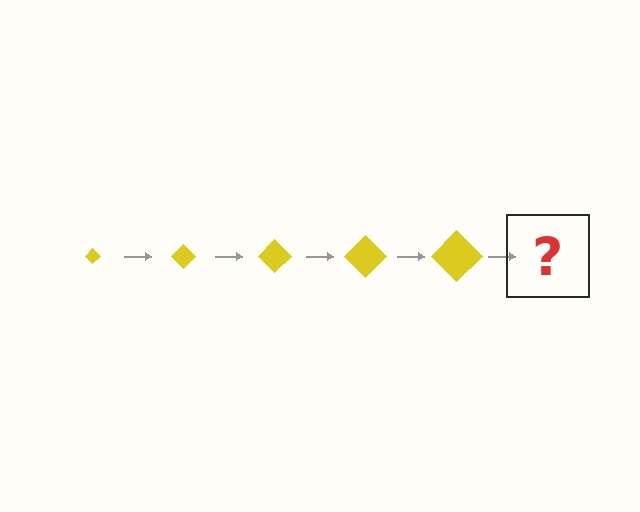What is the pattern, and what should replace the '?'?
The pattern is that the diamond gets progressively larger each step. The '?' should be a yellow diamond, larger than the previous one.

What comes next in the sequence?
The next element should be a yellow diamond, larger than the previous one.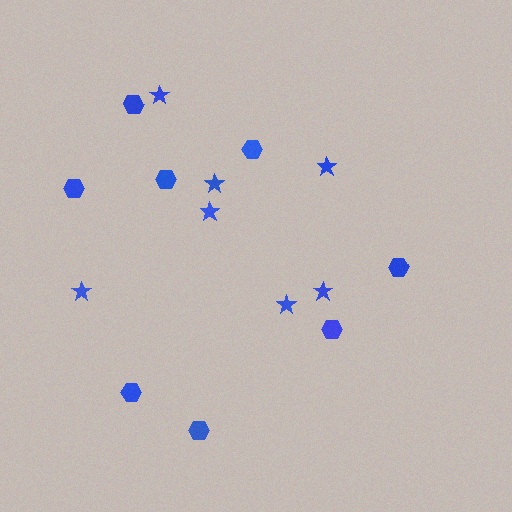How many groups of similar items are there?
There are 2 groups: one group of hexagons (8) and one group of stars (7).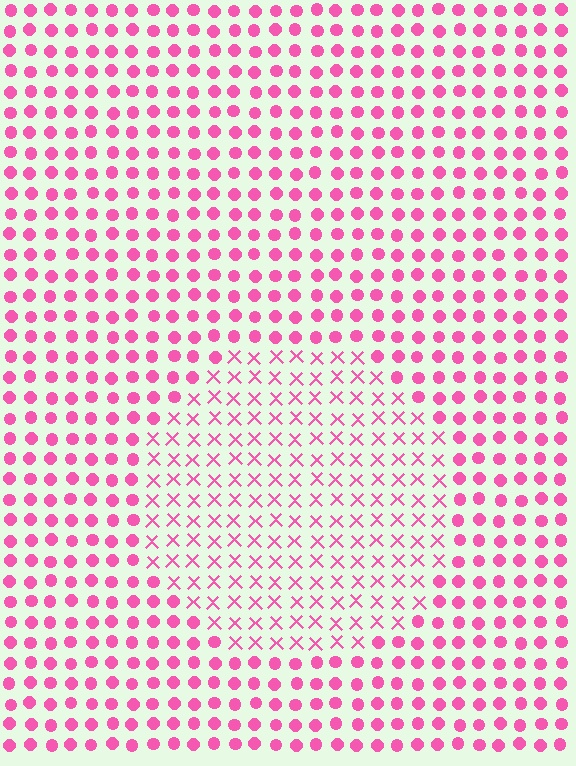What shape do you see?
I see a circle.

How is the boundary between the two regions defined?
The boundary is defined by a change in element shape: X marks inside vs. circles outside. All elements share the same color and spacing.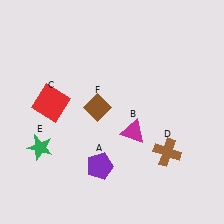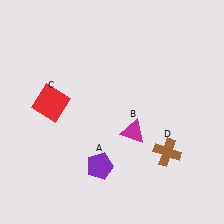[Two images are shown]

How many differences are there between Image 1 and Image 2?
There are 2 differences between the two images.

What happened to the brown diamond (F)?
The brown diamond (F) was removed in Image 2. It was in the top-left area of Image 1.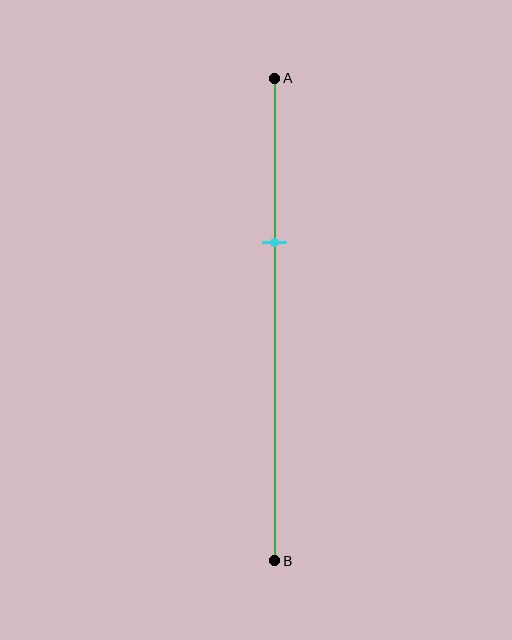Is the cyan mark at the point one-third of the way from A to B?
Yes, the mark is approximately at the one-third point.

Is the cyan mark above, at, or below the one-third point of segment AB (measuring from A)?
The cyan mark is approximately at the one-third point of segment AB.